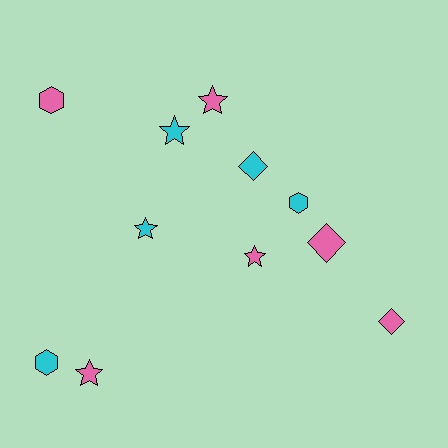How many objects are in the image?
There are 11 objects.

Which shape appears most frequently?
Star, with 5 objects.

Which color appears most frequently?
Pink, with 6 objects.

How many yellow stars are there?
There are no yellow stars.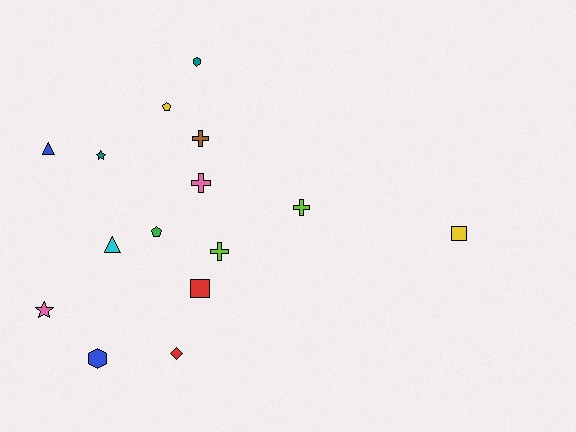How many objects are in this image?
There are 15 objects.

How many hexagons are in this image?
There are 2 hexagons.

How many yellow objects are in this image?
There are 2 yellow objects.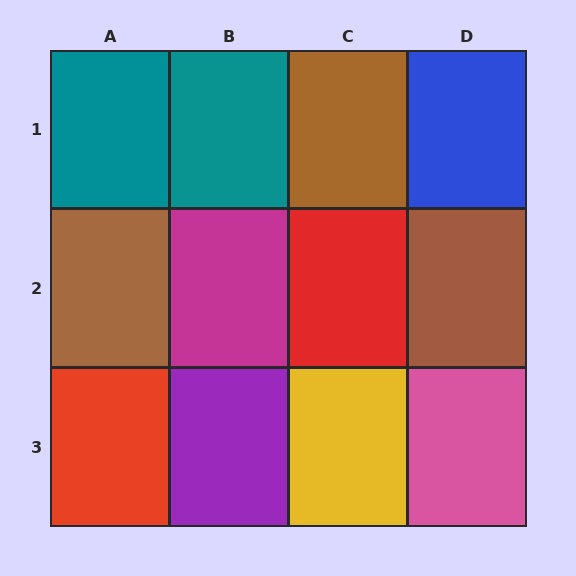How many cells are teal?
2 cells are teal.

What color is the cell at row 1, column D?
Blue.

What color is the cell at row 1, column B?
Teal.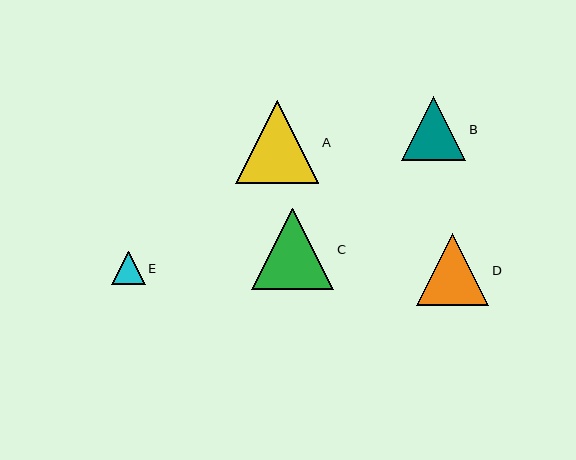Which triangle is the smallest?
Triangle E is the smallest with a size of approximately 33 pixels.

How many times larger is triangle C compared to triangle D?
Triangle C is approximately 1.1 times the size of triangle D.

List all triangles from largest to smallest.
From largest to smallest: A, C, D, B, E.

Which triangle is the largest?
Triangle A is the largest with a size of approximately 83 pixels.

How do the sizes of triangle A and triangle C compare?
Triangle A and triangle C are approximately the same size.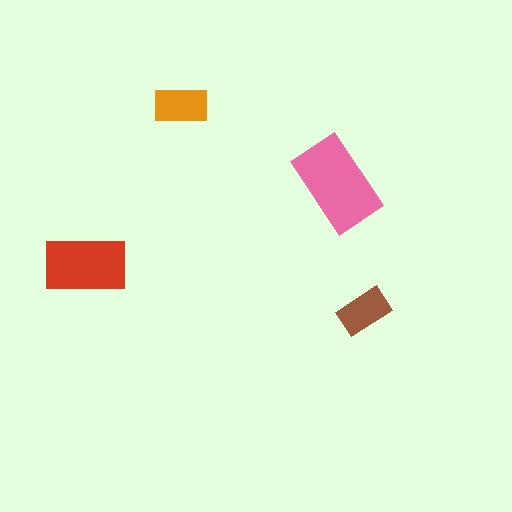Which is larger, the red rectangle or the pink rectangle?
The pink one.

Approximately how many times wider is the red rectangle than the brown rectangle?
About 1.5 times wider.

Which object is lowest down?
The brown rectangle is bottommost.